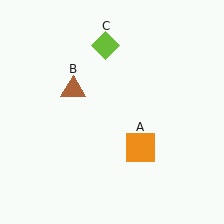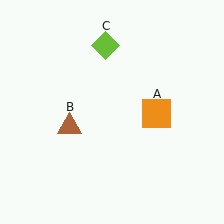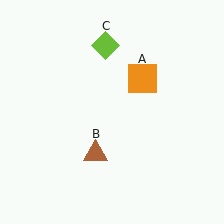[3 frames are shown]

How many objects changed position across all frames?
2 objects changed position: orange square (object A), brown triangle (object B).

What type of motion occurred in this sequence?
The orange square (object A), brown triangle (object B) rotated counterclockwise around the center of the scene.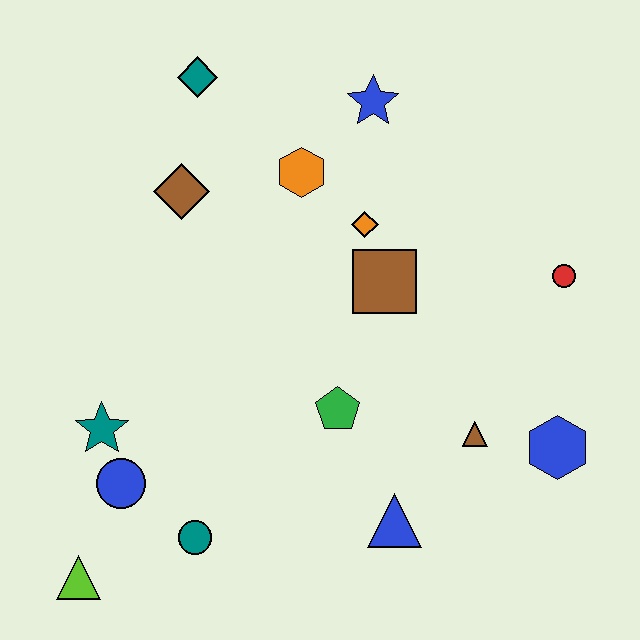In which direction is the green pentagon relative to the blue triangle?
The green pentagon is above the blue triangle.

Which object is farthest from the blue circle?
The red circle is farthest from the blue circle.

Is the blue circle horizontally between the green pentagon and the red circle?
No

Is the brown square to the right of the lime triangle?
Yes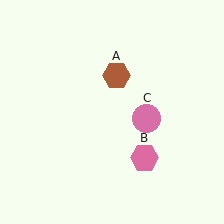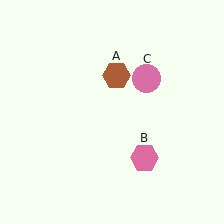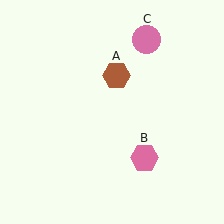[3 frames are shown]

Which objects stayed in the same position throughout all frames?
Brown hexagon (object A) and pink hexagon (object B) remained stationary.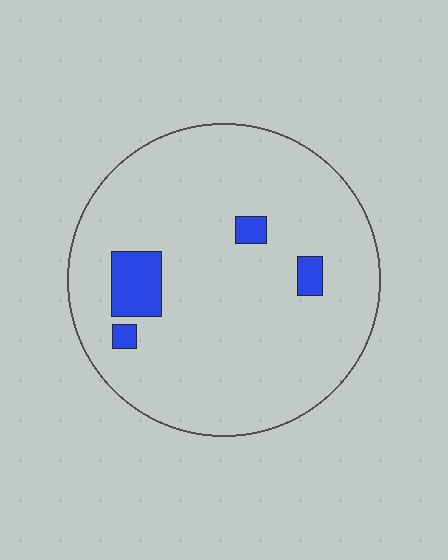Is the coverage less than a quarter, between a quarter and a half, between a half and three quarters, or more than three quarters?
Less than a quarter.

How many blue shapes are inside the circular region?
4.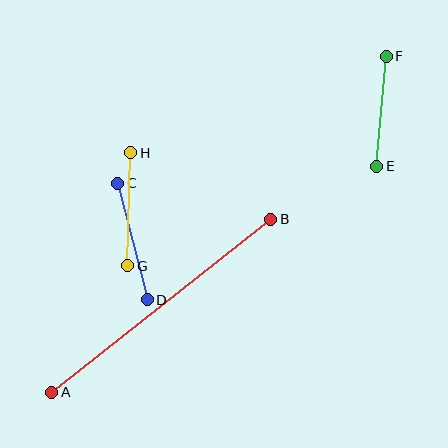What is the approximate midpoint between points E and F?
The midpoint is at approximately (382, 111) pixels.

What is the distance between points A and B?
The distance is approximately 279 pixels.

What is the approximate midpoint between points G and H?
The midpoint is at approximately (129, 209) pixels.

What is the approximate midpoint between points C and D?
The midpoint is at approximately (132, 242) pixels.